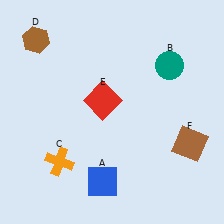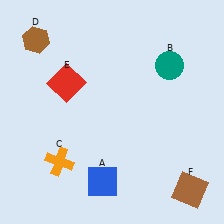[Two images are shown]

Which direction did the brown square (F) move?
The brown square (F) moved down.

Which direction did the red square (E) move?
The red square (E) moved left.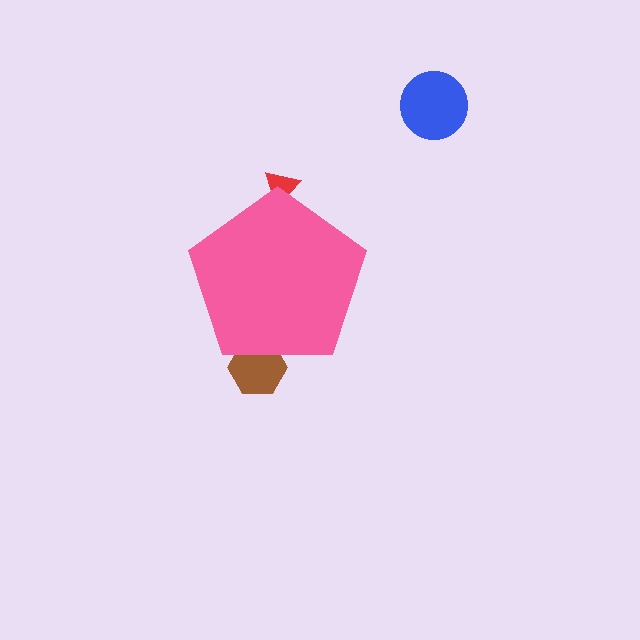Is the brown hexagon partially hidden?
Yes, the brown hexagon is partially hidden behind the pink pentagon.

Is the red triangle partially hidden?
Yes, the red triangle is partially hidden behind the pink pentagon.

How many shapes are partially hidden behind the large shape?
2 shapes are partially hidden.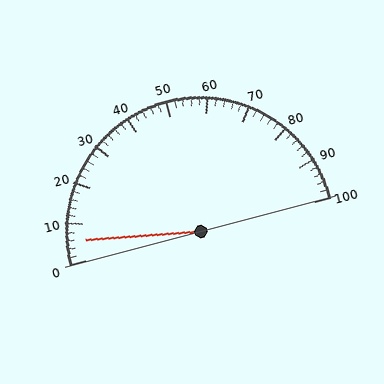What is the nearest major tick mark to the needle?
The nearest major tick mark is 10.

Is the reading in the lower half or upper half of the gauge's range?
The reading is in the lower half of the range (0 to 100).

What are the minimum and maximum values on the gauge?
The gauge ranges from 0 to 100.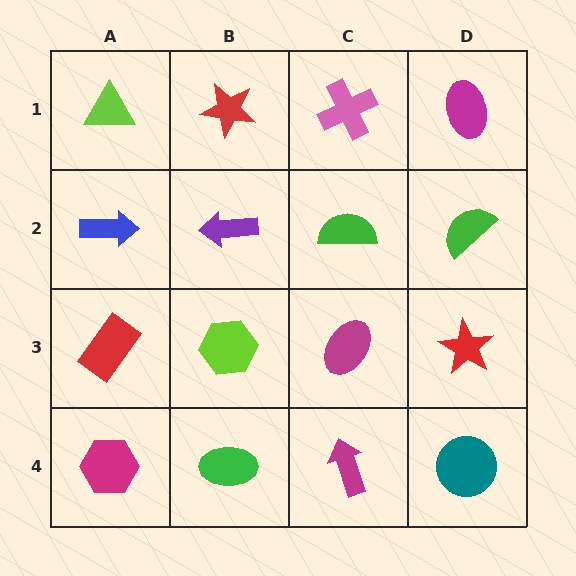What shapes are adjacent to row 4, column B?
A lime hexagon (row 3, column B), a magenta hexagon (row 4, column A), a magenta arrow (row 4, column C).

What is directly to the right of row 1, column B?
A pink cross.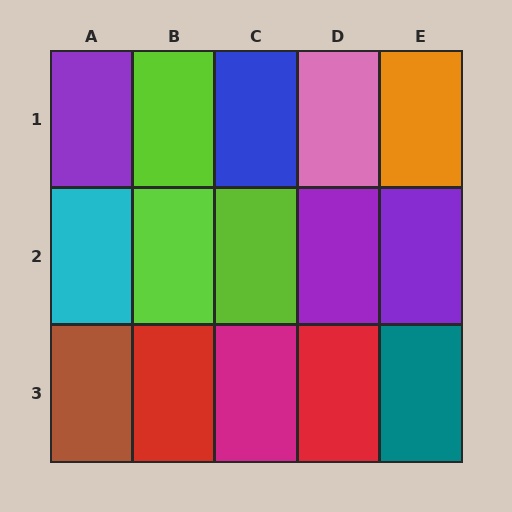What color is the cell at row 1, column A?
Purple.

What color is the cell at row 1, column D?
Pink.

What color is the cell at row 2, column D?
Purple.